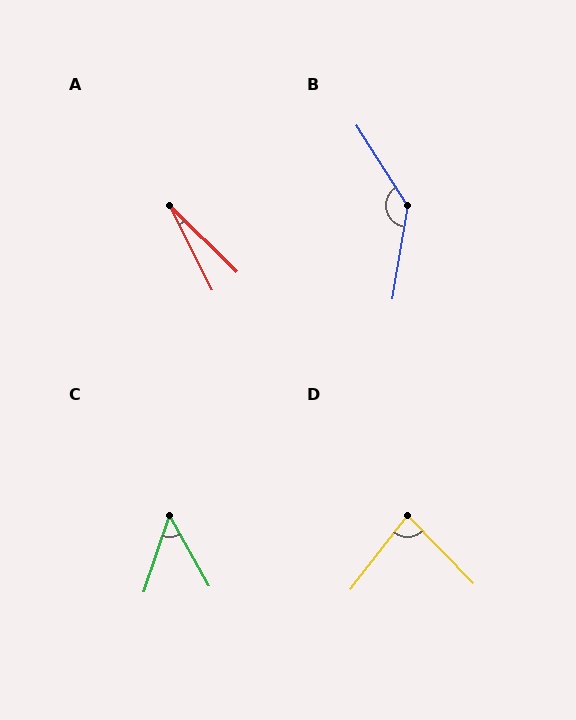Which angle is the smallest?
A, at approximately 19 degrees.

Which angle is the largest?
B, at approximately 138 degrees.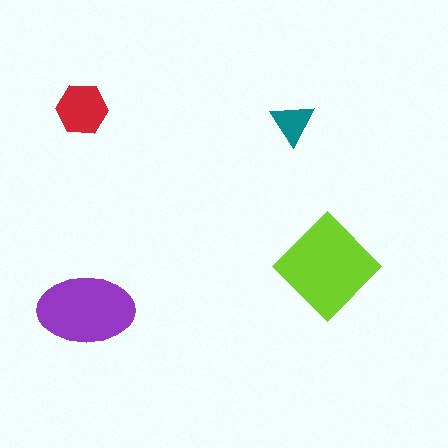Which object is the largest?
The lime diamond.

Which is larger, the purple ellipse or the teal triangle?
The purple ellipse.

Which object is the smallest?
The teal triangle.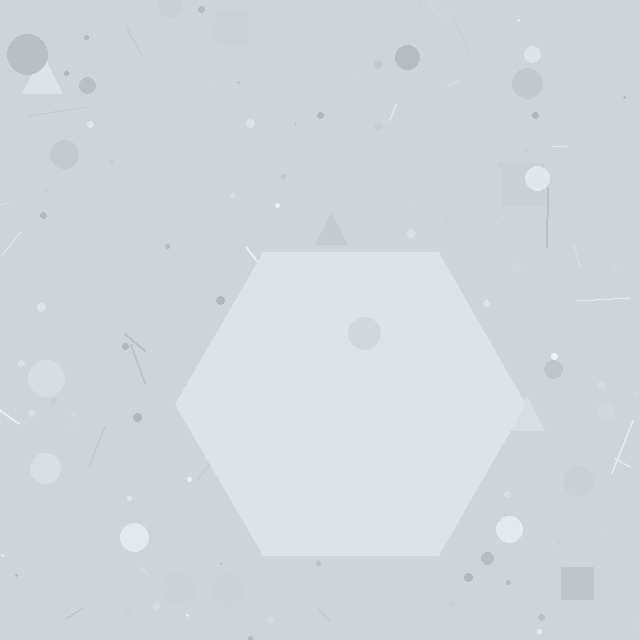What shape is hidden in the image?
A hexagon is hidden in the image.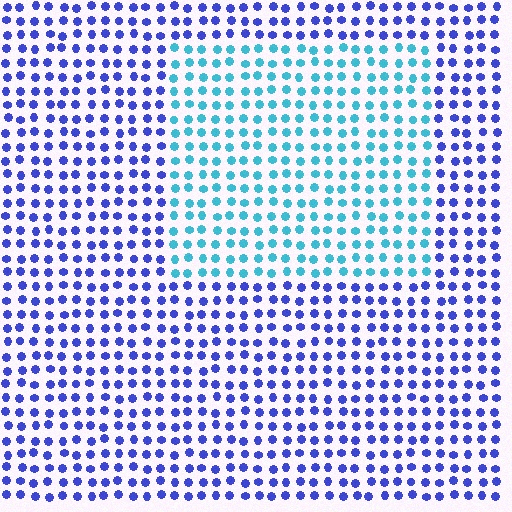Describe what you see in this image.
The image is filled with small blue elements in a uniform arrangement. A rectangle-shaped region is visible where the elements are tinted to a slightly different hue, forming a subtle color boundary.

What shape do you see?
I see a rectangle.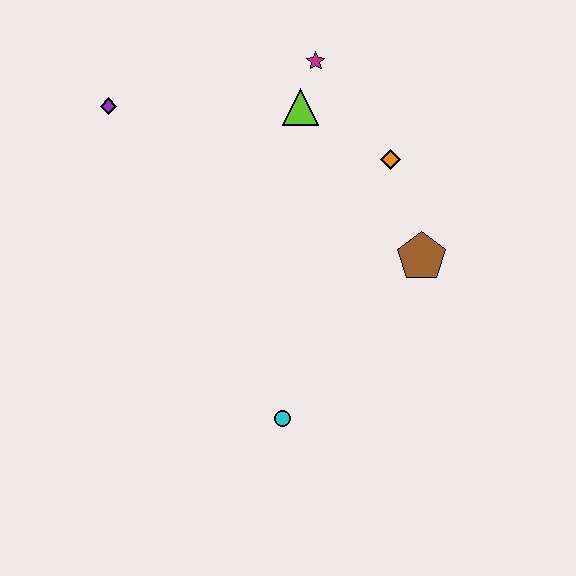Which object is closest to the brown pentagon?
The orange diamond is closest to the brown pentagon.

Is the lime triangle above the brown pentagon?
Yes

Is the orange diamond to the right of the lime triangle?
Yes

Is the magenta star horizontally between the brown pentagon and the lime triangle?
Yes